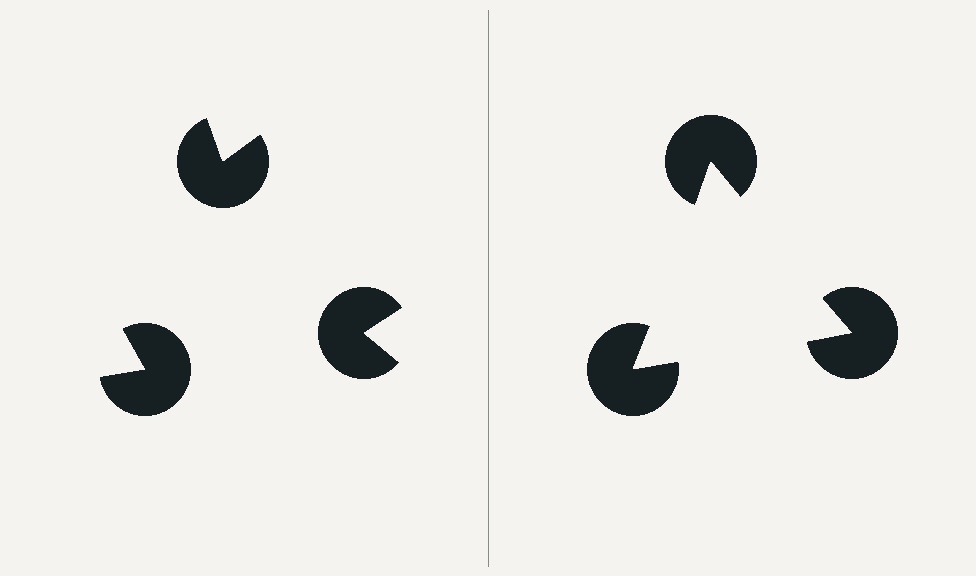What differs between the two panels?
The pac-man discs are positioned identically on both sides; only the wedge orientations differ. On the right they align to a triangle; on the left they are misaligned.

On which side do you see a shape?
An illusory triangle appears on the right side. On the left side the wedge cuts are rotated, so no coherent shape forms.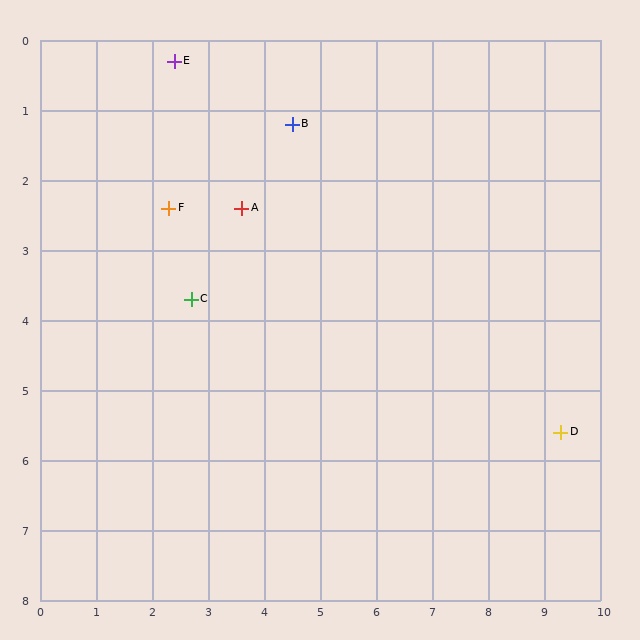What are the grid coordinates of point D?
Point D is at approximately (9.3, 5.6).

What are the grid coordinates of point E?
Point E is at approximately (2.4, 0.3).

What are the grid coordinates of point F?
Point F is at approximately (2.3, 2.4).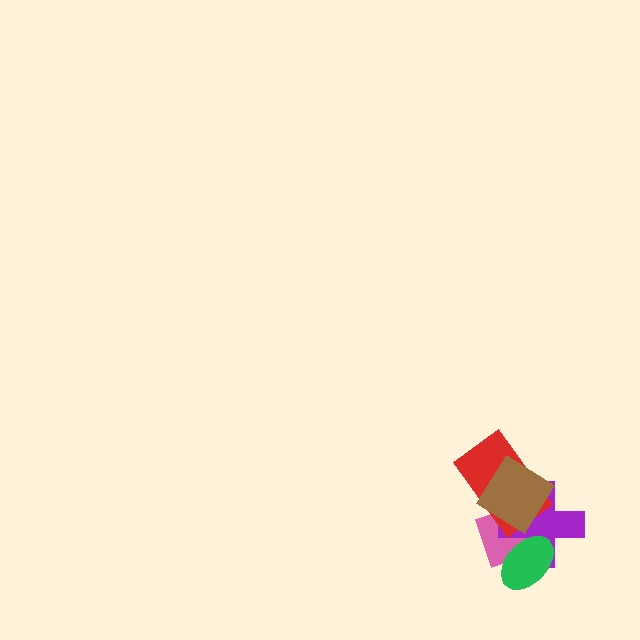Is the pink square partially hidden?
Yes, it is partially covered by another shape.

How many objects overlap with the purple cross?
4 objects overlap with the purple cross.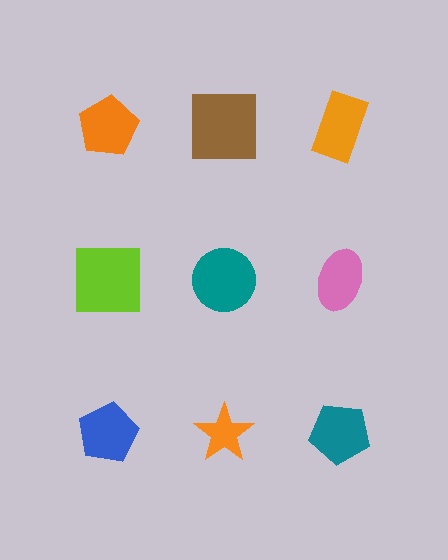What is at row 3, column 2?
An orange star.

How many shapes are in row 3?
3 shapes.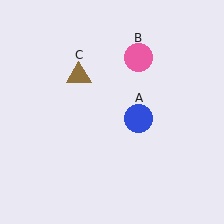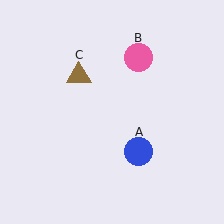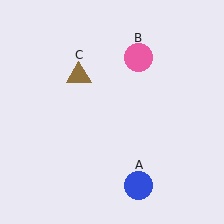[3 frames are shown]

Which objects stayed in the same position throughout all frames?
Pink circle (object B) and brown triangle (object C) remained stationary.